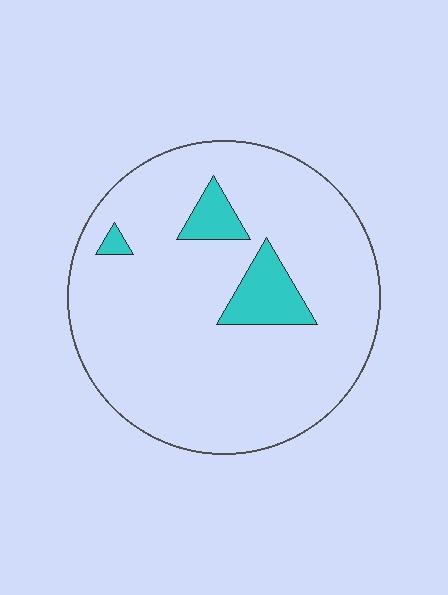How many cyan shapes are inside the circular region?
3.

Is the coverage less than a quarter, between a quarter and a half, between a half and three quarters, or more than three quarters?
Less than a quarter.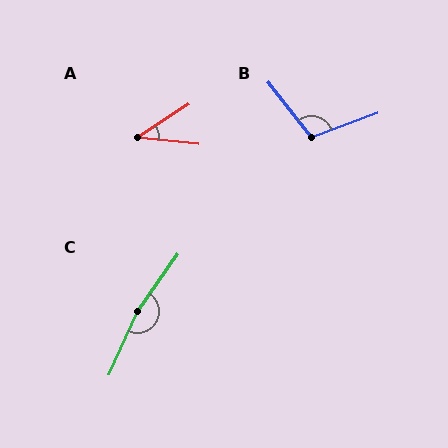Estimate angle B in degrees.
Approximately 108 degrees.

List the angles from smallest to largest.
A (39°), B (108°), C (169°).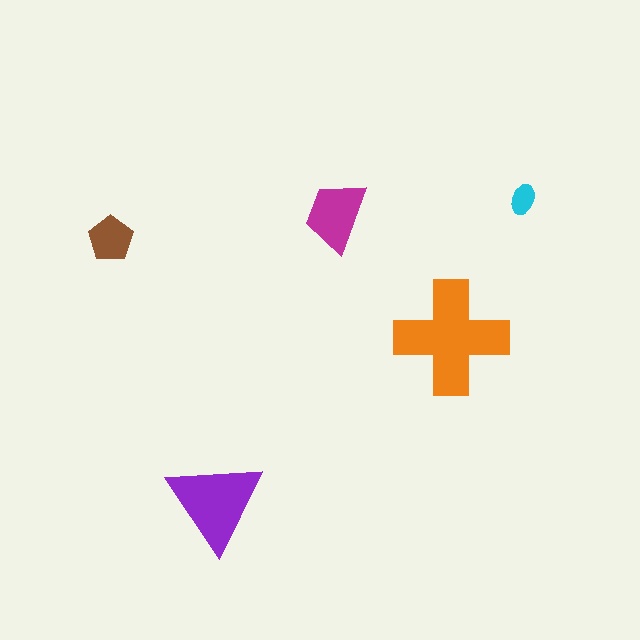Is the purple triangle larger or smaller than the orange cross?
Smaller.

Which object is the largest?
The orange cross.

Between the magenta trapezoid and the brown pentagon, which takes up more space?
The magenta trapezoid.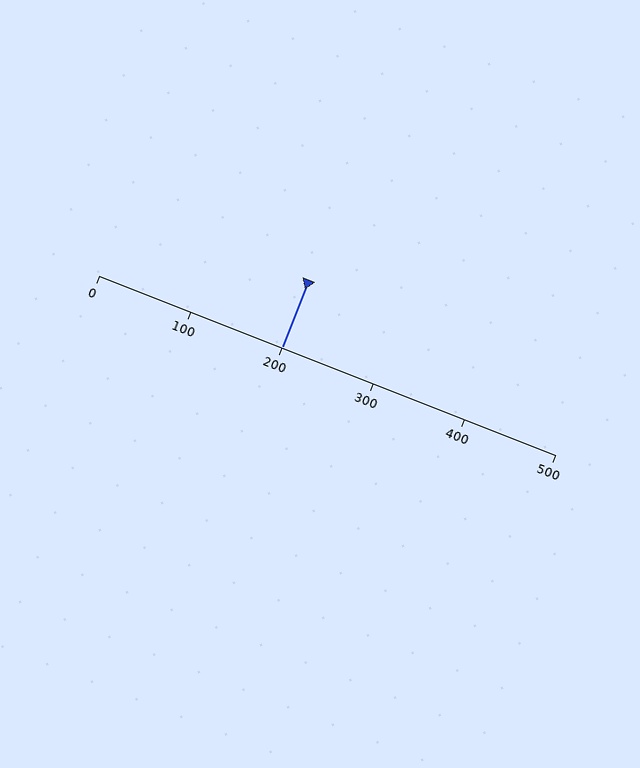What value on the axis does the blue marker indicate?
The marker indicates approximately 200.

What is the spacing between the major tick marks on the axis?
The major ticks are spaced 100 apart.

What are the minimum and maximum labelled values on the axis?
The axis runs from 0 to 500.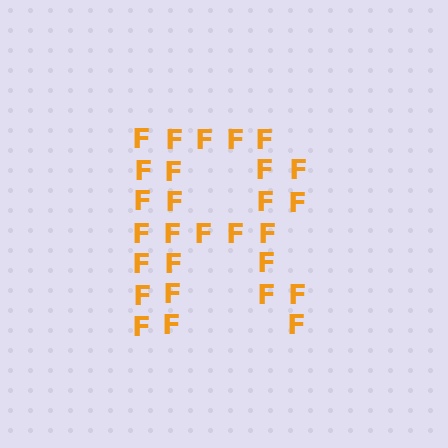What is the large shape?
The large shape is the letter R.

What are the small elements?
The small elements are letter F's.